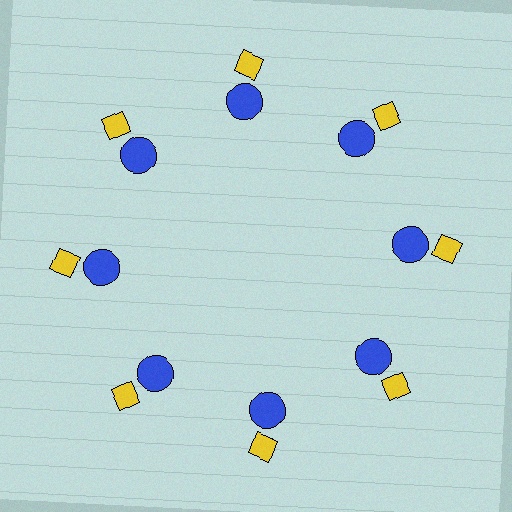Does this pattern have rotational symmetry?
Yes, this pattern has 8-fold rotational symmetry. It looks the same after rotating 45 degrees around the center.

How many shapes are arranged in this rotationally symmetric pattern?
There are 16 shapes, arranged in 8 groups of 2.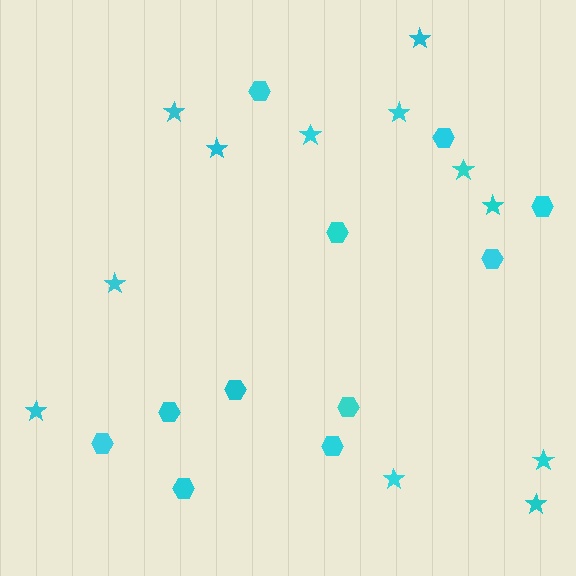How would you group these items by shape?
There are 2 groups: one group of hexagons (11) and one group of stars (12).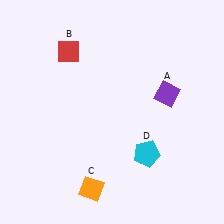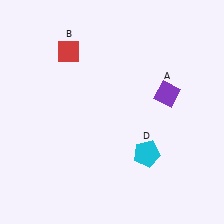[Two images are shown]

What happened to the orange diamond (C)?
The orange diamond (C) was removed in Image 2. It was in the bottom-left area of Image 1.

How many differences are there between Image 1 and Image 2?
There is 1 difference between the two images.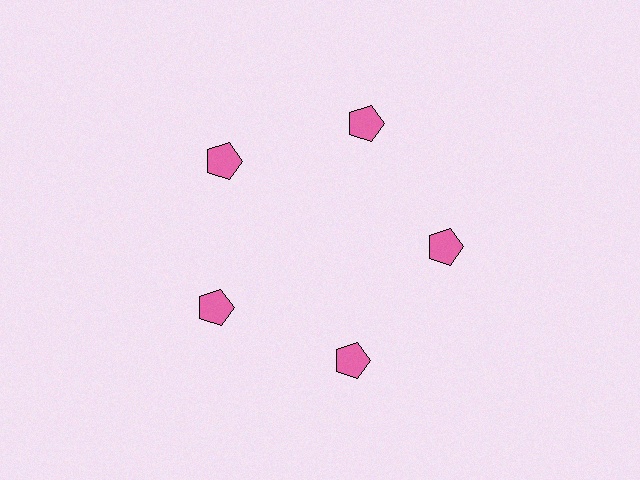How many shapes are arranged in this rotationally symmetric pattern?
There are 5 shapes, arranged in 5 groups of 1.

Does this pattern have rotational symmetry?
Yes, this pattern has 5-fold rotational symmetry. It looks the same after rotating 72 degrees around the center.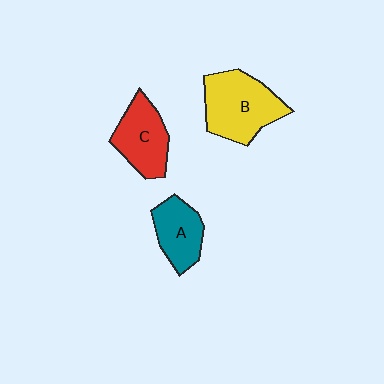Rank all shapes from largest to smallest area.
From largest to smallest: B (yellow), C (red), A (teal).